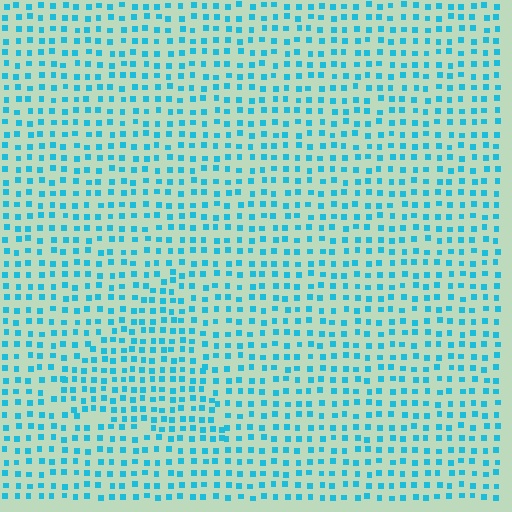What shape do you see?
I see a triangle.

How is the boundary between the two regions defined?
The boundary is defined by a change in element density (approximately 1.4x ratio). All elements are the same color, size, and shape.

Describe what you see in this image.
The image contains small cyan elements arranged at two different densities. A triangle-shaped region is visible where the elements are more densely packed than the surrounding area.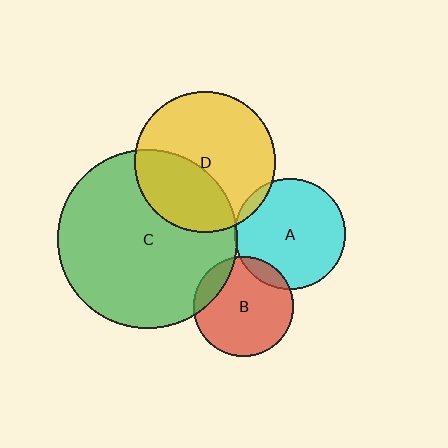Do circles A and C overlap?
Yes.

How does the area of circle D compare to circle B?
Approximately 2.0 times.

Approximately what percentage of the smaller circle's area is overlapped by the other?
Approximately 5%.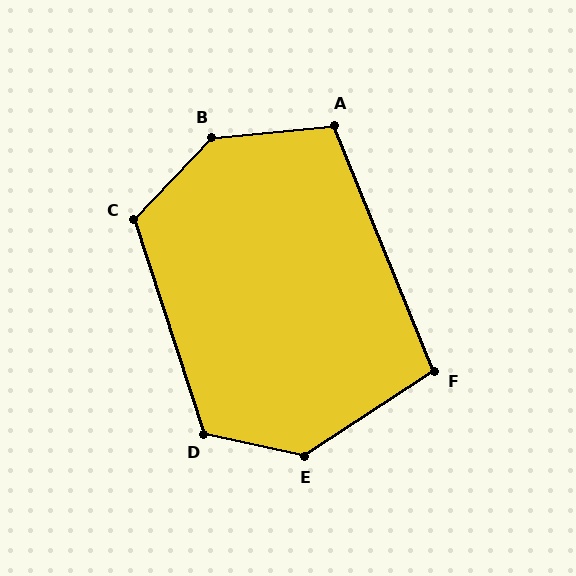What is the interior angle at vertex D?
Approximately 120 degrees (obtuse).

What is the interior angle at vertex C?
Approximately 118 degrees (obtuse).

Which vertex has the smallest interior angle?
F, at approximately 101 degrees.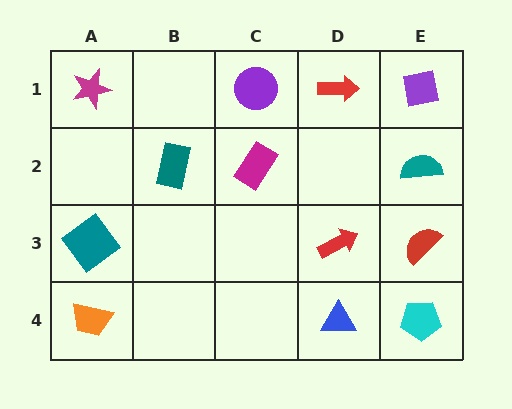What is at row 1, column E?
A purple square.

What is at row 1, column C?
A purple circle.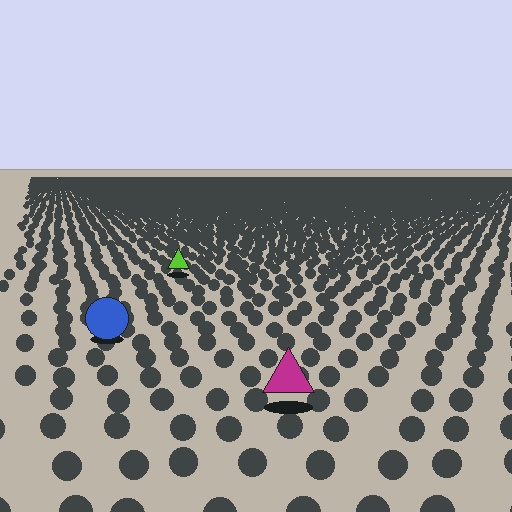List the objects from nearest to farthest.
From nearest to farthest: the magenta triangle, the blue circle, the lime triangle.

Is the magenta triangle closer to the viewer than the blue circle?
Yes. The magenta triangle is closer — you can tell from the texture gradient: the ground texture is coarser near it.